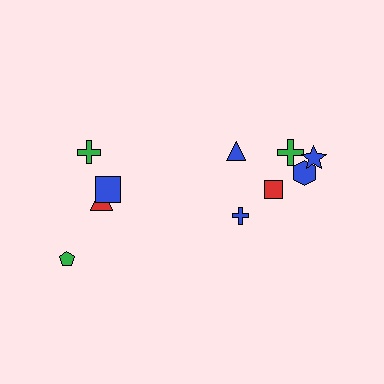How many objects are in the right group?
There are 6 objects.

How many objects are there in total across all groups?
There are 10 objects.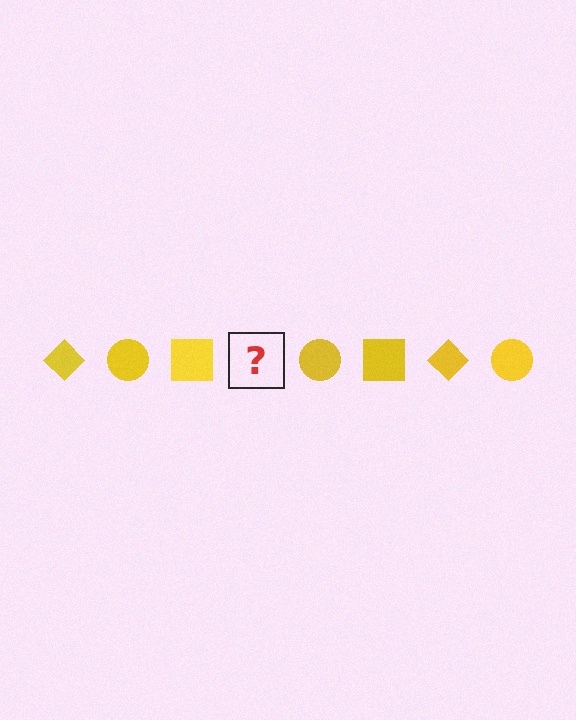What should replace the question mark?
The question mark should be replaced with a yellow diamond.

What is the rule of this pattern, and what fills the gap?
The rule is that the pattern cycles through diamond, circle, square shapes in yellow. The gap should be filled with a yellow diamond.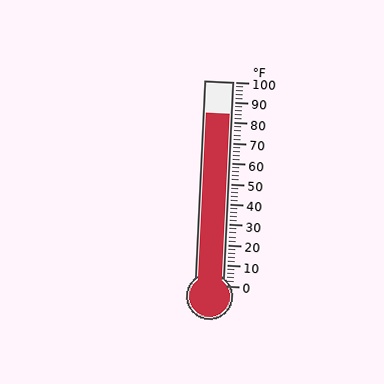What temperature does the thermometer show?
The thermometer shows approximately 84°F.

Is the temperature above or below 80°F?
The temperature is above 80°F.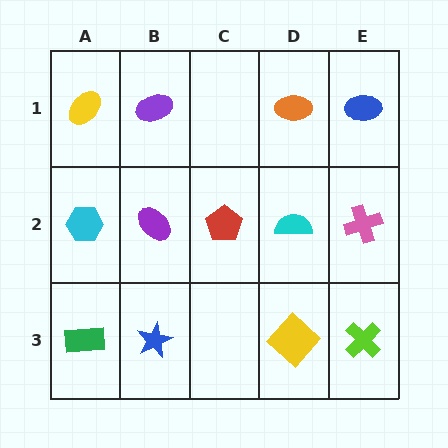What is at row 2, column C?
A red pentagon.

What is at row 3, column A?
A green rectangle.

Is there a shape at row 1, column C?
No, that cell is empty.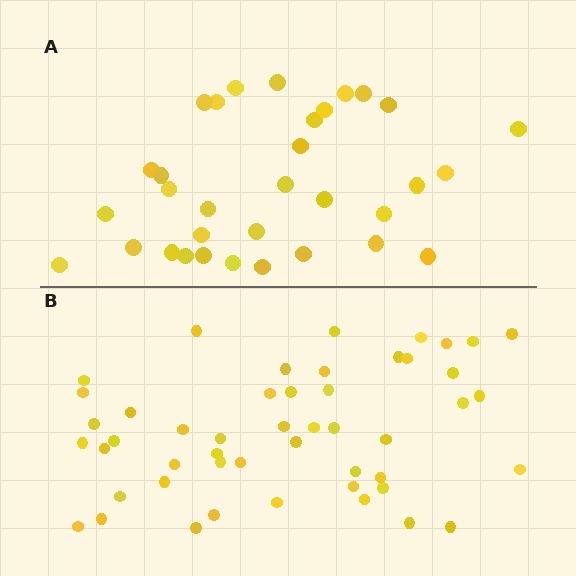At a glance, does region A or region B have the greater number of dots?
Region B (the bottom region) has more dots.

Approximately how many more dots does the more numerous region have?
Region B has approximately 15 more dots than region A.